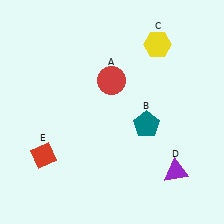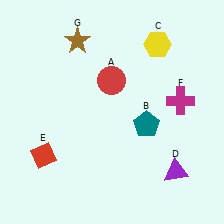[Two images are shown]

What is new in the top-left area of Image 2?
A brown star (G) was added in the top-left area of Image 2.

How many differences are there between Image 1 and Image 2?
There are 2 differences between the two images.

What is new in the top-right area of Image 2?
A magenta cross (F) was added in the top-right area of Image 2.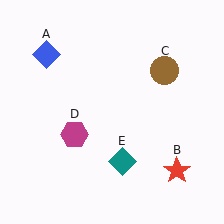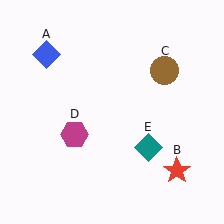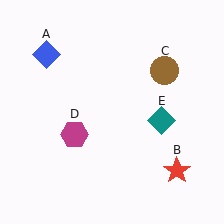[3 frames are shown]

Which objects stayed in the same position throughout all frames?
Blue diamond (object A) and red star (object B) and brown circle (object C) and magenta hexagon (object D) remained stationary.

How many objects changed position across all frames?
1 object changed position: teal diamond (object E).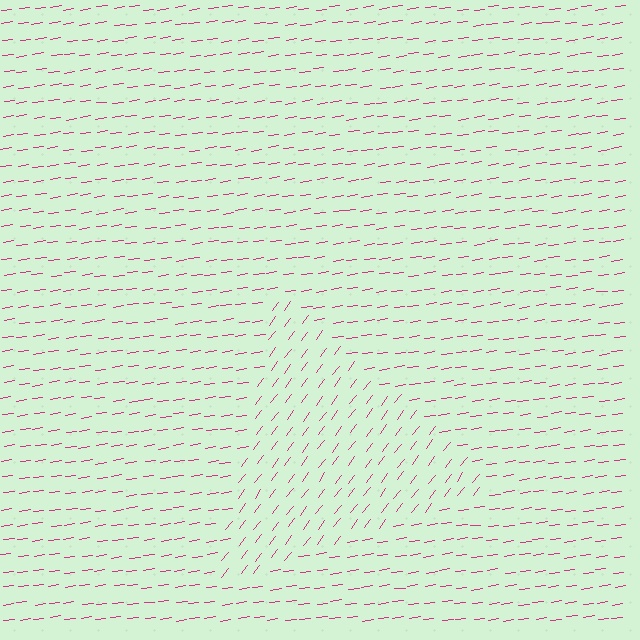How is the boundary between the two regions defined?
The boundary is defined purely by a change in line orientation (approximately 45 degrees difference). All lines are the same color and thickness.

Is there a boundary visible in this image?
Yes, there is a texture boundary formed by a change in line orientation.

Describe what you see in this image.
The image is filled with small magenta line segments. A triangle region in the image has lines oriented differently from the surrounding lines, creating a visible texture boundary.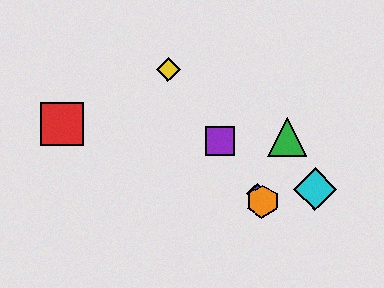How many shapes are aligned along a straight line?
4 shapes (the blue diamond, the yellow diamond, the purple square, the orange hexagon) are aligned along a straight line.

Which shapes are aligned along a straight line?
The blue diamond, the yellow diamond, the purple square, the orange hexagon are aligned along a straight line.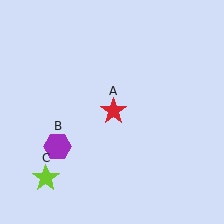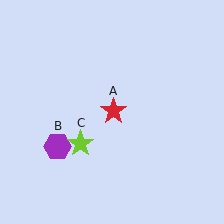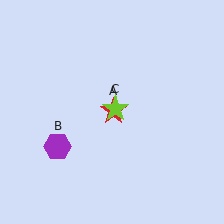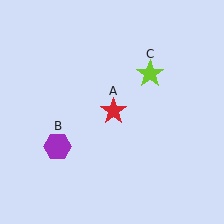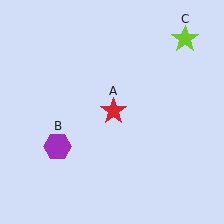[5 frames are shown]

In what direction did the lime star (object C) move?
The lime star (object C) moved up and to the right.